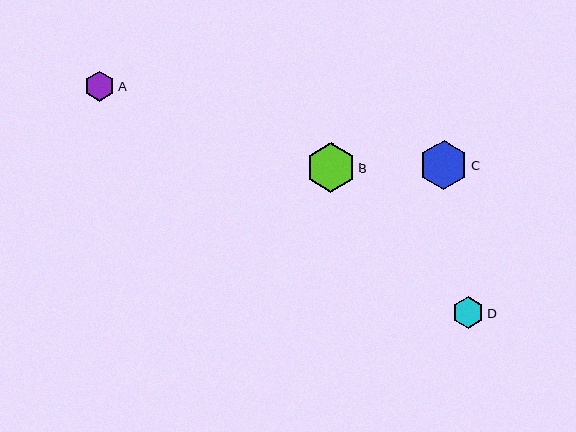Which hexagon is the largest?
Hexagon B is the largest with a size of approximately 50 pixels.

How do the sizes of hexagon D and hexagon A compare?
Hexagon D and hexagon A are approximately the same size.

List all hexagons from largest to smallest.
From largest to smallest: B, C, D, A.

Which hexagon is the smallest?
Hexagon A is the smallest with a size of approximately 30 pixels.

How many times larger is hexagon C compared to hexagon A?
Hexagon C is approximately 1.6 times the size of hexagon A.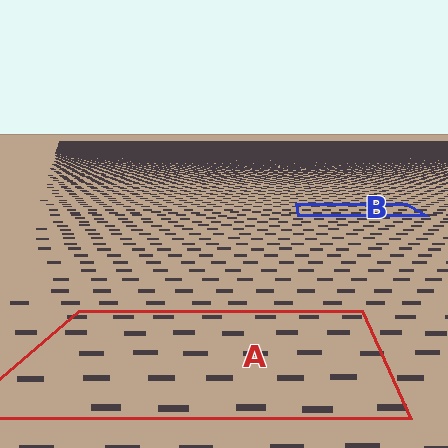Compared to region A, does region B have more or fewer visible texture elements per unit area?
Region B has more texture elements per unit area — they are packed more densely because it is farther away.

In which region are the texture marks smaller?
The texture marks are smaller in region B, because it is farther away.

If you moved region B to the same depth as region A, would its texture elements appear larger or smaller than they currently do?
They would appear larger. At a closer depth, the same texture elements are projected at a bigger on-screen size.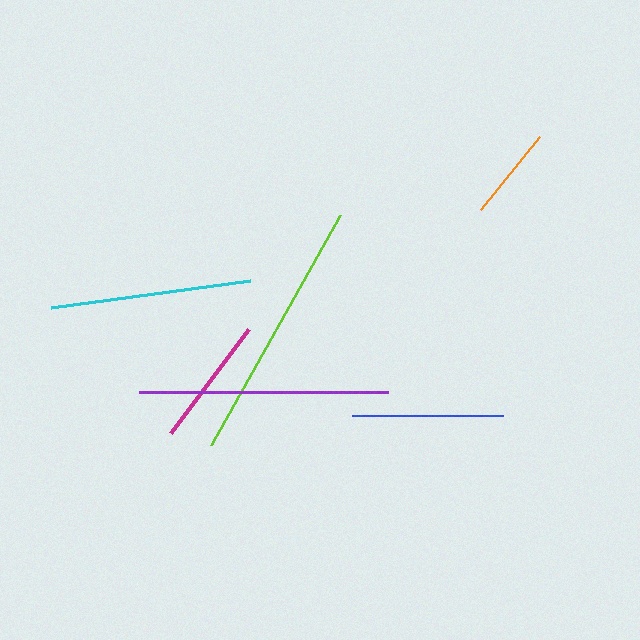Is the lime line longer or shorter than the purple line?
The lime line is longer than the purple line.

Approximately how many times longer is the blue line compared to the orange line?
The blue line is approximately 1.6 times the length of the orange line.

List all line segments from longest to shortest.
From longest to shortest: lime, purple, cyan, blue, magenta, orange.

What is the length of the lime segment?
The lime segment is approximately 265 pixels long.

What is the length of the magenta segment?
The magenta segment is approximately 130 pixels long.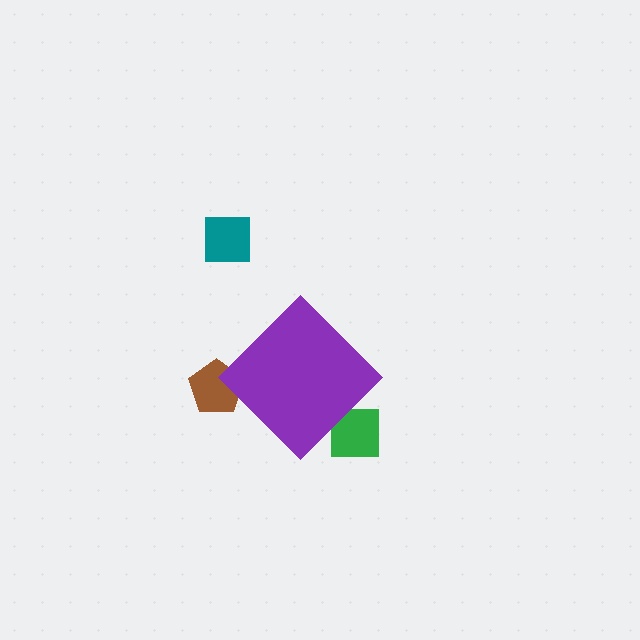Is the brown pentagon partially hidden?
Yes, the brown pentagon is partially hidden behind the purple diamond.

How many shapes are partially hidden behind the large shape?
2 shapes are partially hidden.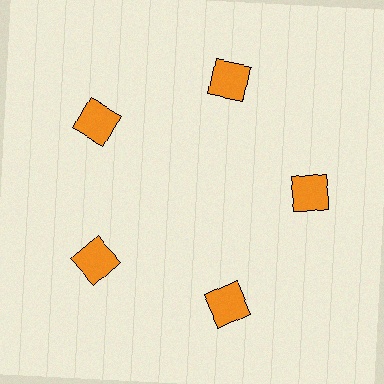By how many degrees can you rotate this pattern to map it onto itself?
The pattern maps onto itself every 72 degrees of rotation.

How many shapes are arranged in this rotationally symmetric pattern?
There are 5 shapes, arranged in 5 groups of 1.